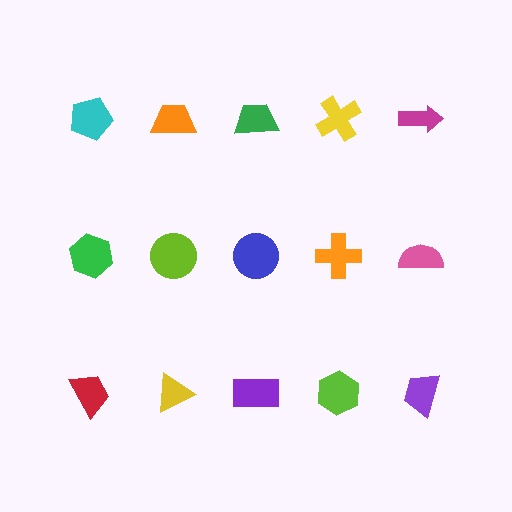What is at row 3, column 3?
A purple rectangle.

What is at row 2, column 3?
A blue circle.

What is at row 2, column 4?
An orange cross.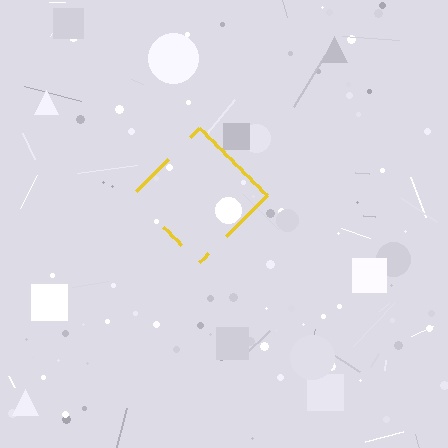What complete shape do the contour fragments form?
The contour fragments form a diamond.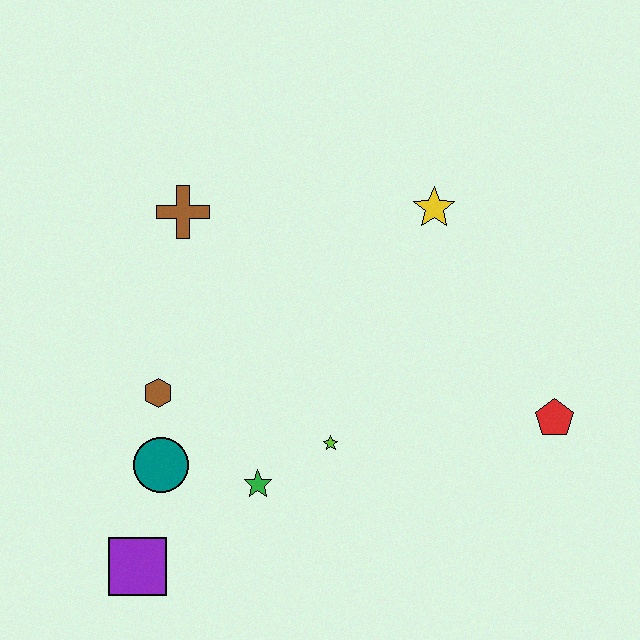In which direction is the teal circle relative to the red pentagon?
The teal circle is to the left of the red pentagon.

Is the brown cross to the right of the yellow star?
No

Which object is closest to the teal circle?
The brown hexagon is closest to the teal circle.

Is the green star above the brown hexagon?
No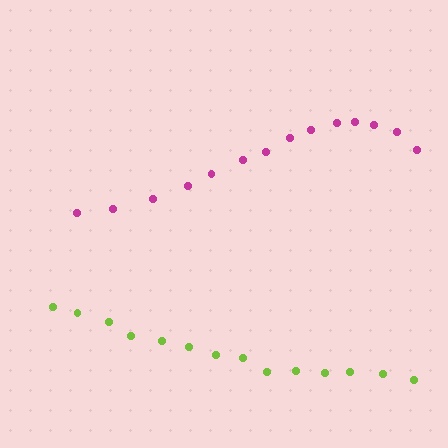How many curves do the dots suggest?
There are 2 distinct paths.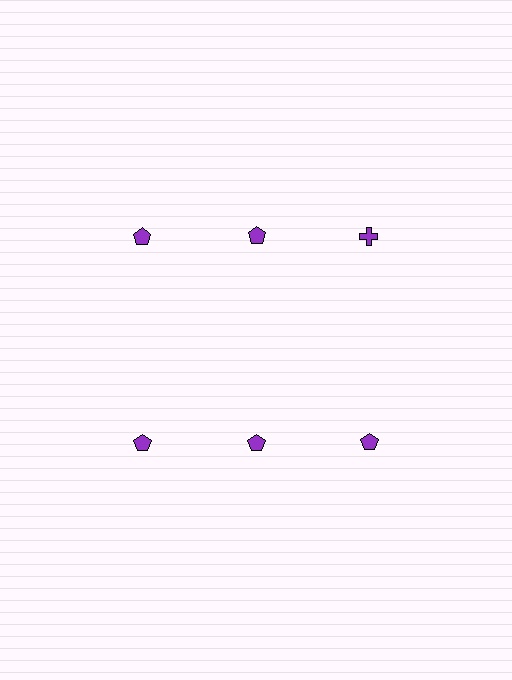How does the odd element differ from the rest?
It has a different shape: cross instead of pentagon.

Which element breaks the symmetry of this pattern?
The purple cross in the top row, center column breaks the symmetry. All other shapes are purple pentagons.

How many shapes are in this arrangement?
There are 6 shapes arranged in a grid pattern.